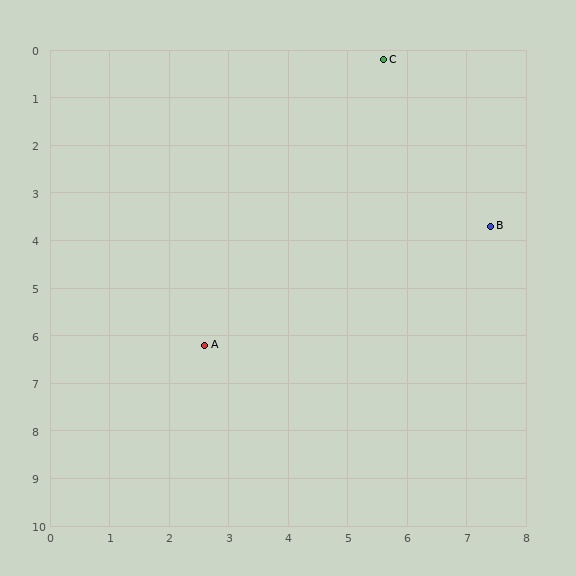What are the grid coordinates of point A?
Point A is at approximately (2.6, 6.2).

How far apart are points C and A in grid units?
Points C and A are about 6.7 grid units apart.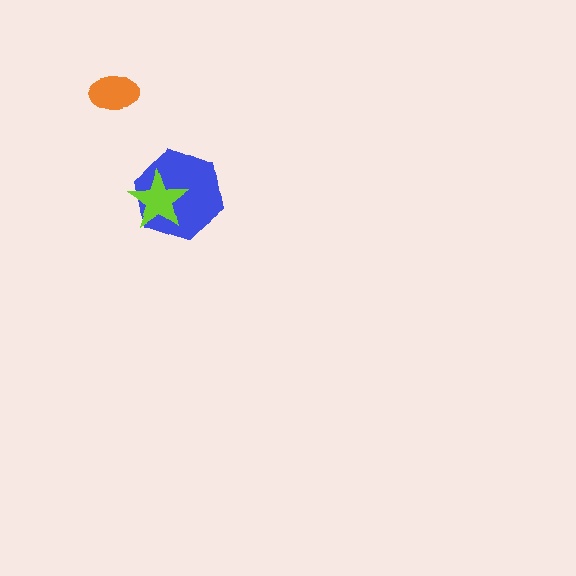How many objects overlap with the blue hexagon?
1 object overlaps with the blue hexagon.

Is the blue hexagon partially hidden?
Yes, it is partially covered by another shape.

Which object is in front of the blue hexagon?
The lime star is in front of the blue hexagon.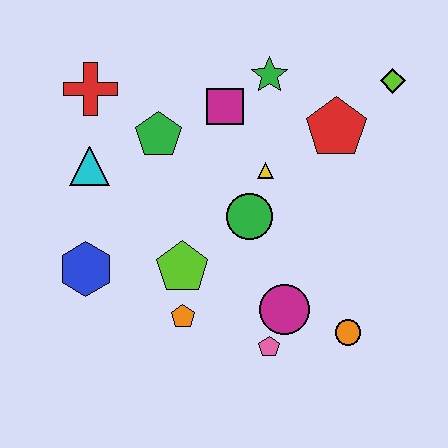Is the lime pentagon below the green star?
Yes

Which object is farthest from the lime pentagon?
The lime diamond is farthest from the lime pentagon.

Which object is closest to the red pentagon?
The lime diamond is closest to the red pentagon.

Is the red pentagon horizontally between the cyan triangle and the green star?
No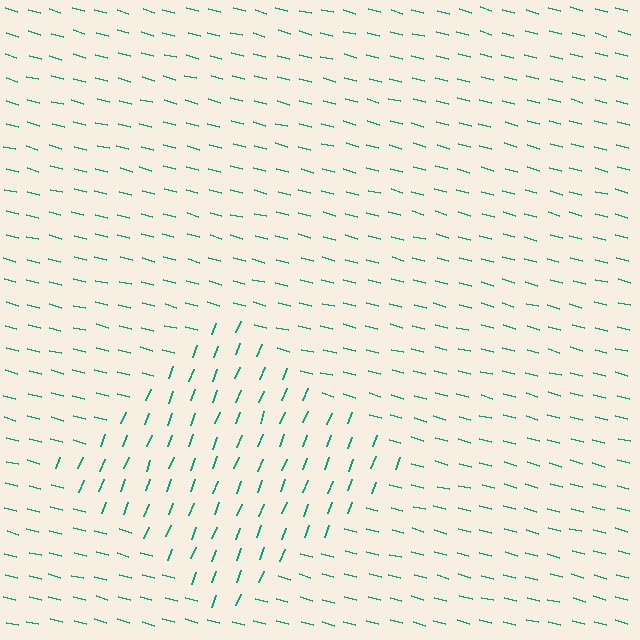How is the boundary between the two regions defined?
The boundary is defined purely by a change in line orientation (approximately 84 degrees difference). All lines are the same color and thickness.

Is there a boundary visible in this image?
Yes, there is a texture boundary formed by a change in line orientation.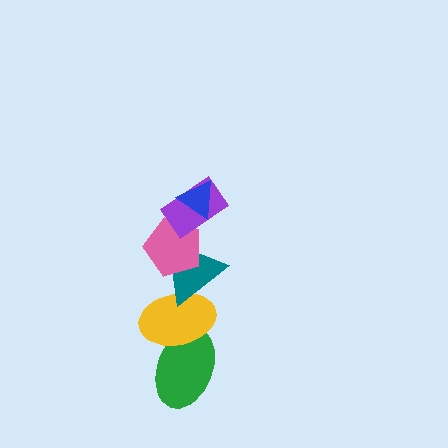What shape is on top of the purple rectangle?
The blue triangle is on top of the purple rectangle.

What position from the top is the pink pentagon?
The pink pentagon is 3rd from the top.